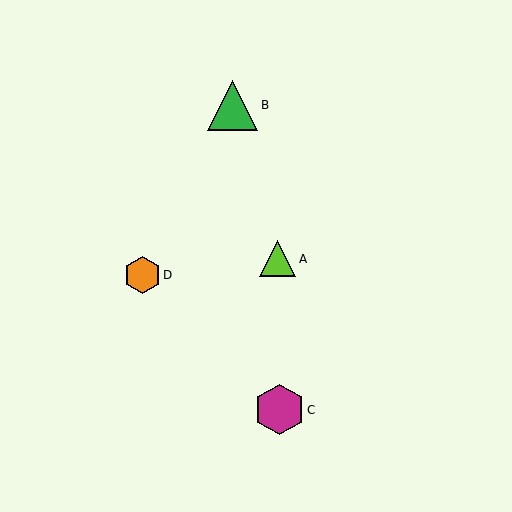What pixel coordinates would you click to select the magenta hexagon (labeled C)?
Click at (279, 410) to select the magenta hexagon C.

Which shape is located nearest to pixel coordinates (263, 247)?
The lime triangle (labeled A) at (278, 259) is nearest to that location.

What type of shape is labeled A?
Shape A is a lime triangle.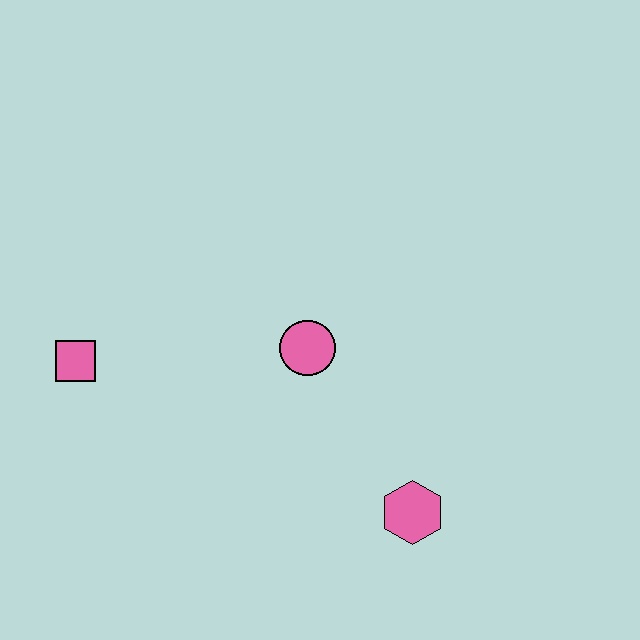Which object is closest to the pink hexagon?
The pink circle is closest to the pink hexagon.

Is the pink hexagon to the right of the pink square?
Yes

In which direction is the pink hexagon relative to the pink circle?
The pink hexagon is below the pink circle.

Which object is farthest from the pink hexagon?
The pink square is farthest from the pink hexagon.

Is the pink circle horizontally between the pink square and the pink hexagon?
Yes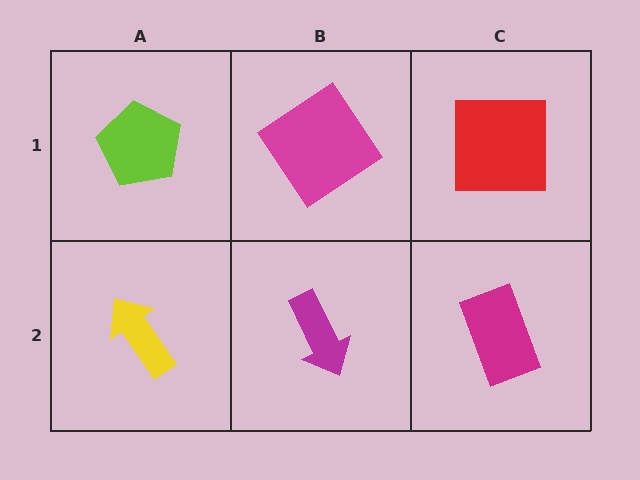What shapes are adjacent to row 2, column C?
A red square (row 1, column C), a magenta arrow (row 2, column B).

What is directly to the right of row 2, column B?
A magenta rectangle.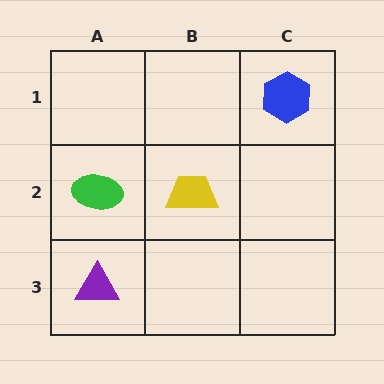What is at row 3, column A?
A purple triangle.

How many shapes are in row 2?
2 shapes.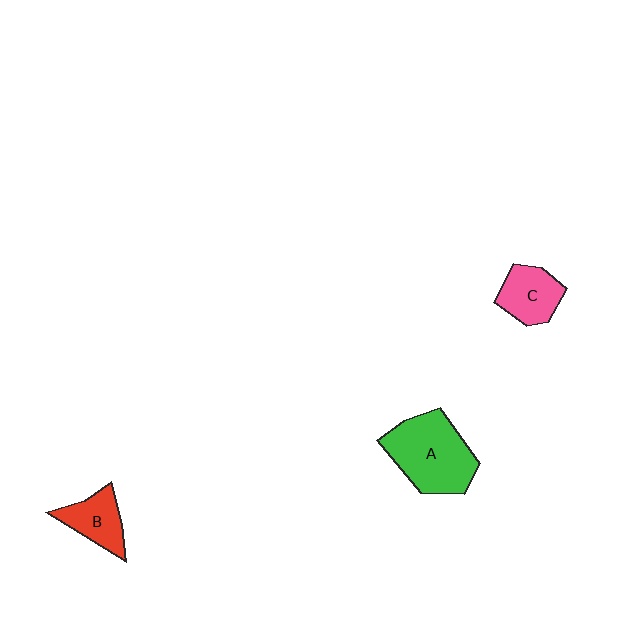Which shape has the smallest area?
Shape B (red).